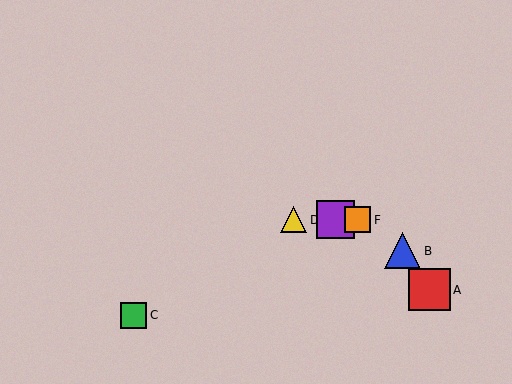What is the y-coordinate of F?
Object F is at y≈220.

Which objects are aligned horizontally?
Objects D, E, F are aligned horizontally.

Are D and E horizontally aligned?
Yes, both are at y≈220.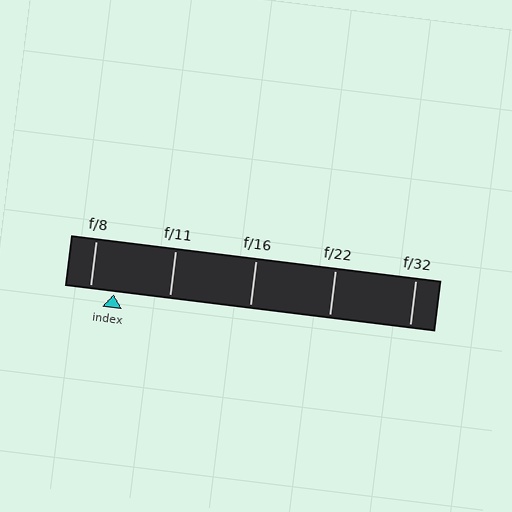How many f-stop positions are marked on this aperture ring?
There are 5 f-stop positions marked.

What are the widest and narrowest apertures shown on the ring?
The widest aperture shown is f/8 and the narrowest is f/32.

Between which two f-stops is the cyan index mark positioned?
The index mark is between f/8 and f/11.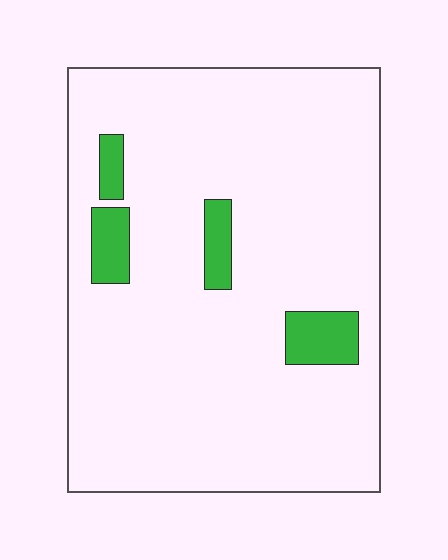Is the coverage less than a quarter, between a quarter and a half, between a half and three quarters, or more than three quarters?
Less than a quarter.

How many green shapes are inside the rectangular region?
4.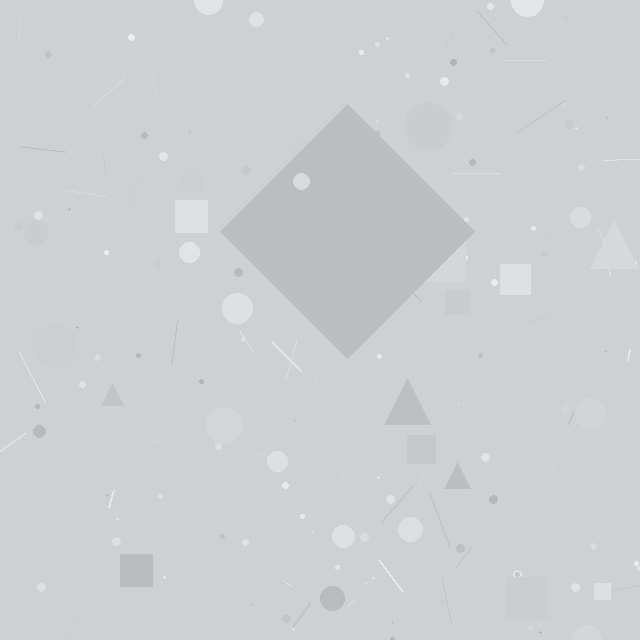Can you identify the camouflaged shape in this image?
The camouflaged shape is a diamond.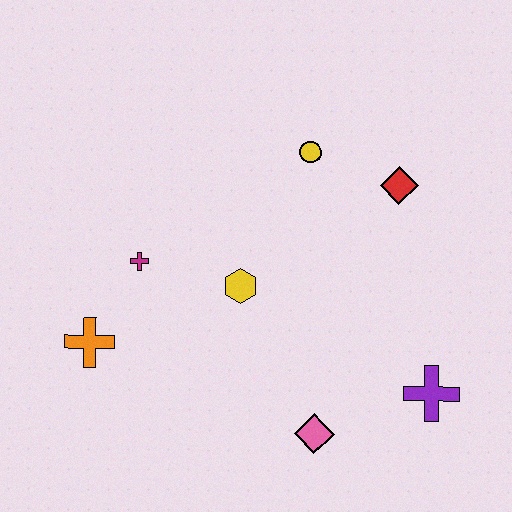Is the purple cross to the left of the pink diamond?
No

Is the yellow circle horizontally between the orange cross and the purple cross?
Yes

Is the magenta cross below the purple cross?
No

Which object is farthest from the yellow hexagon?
The purple cross is farthest from the yellow hexagon.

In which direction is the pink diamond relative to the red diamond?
The pink diamond is below the red diamond.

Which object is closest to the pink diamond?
The purple cross is closest to the pink diamond.